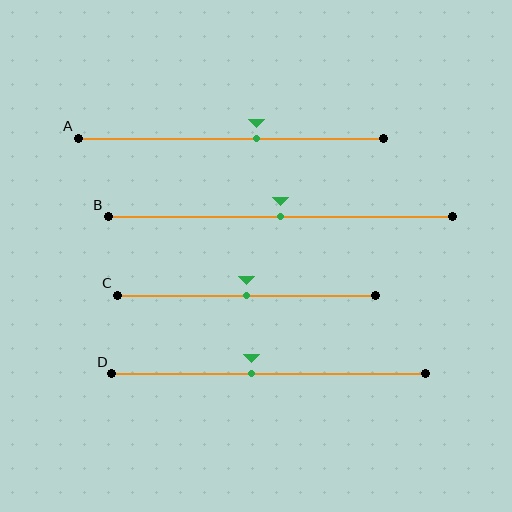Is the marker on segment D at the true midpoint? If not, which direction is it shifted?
No, the marker on segment D is shifted to the left by about 6% of the segment length.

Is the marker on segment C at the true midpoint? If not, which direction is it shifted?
Yes, the marker on segment C is at the true midpoint.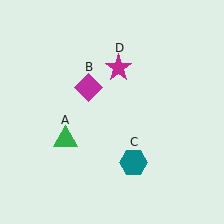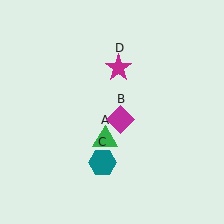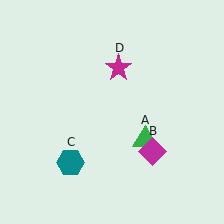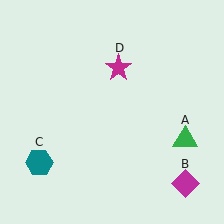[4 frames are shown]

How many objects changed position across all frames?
3 objects changed position: green triangle (object A), magenta diamond (object B), teal hexagon (object C).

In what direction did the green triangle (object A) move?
The green triangle (object A) moved right.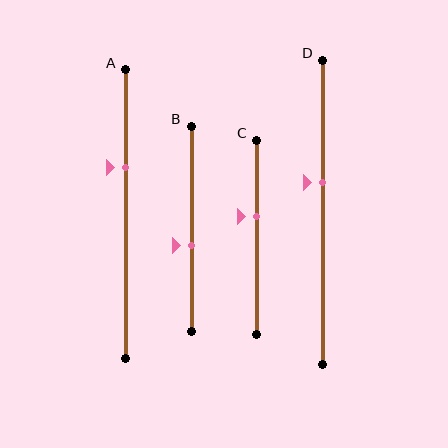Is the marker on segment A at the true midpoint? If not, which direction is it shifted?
No, the marker on segment A is shifted upward by about 16% of the segment length.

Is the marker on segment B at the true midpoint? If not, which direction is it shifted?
No, the marker on segment B is shifted downward by about 8% of the segment length.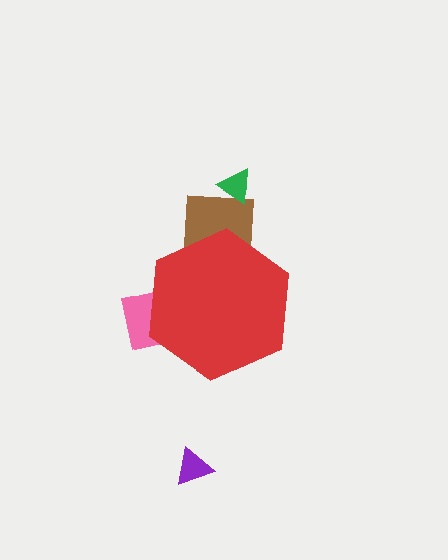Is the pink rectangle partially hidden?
Yes, the pink rectangle is partially hidden behind the red hexagon.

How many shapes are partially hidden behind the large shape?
2 shapes are partially hidden.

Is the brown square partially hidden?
Yes, the brown square is partially hidden behind the red hexagon.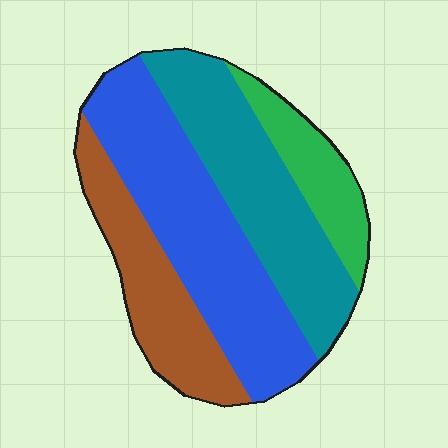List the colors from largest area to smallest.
From largest to smallest: blue, teal, brown, green.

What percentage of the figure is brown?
Brown takes up about one fifth (1/5) of the figure.